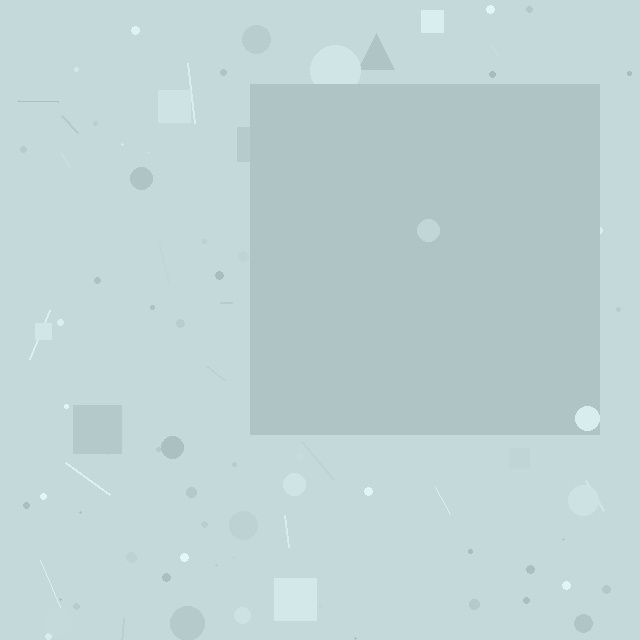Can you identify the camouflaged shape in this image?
The camouflaged shape is a square.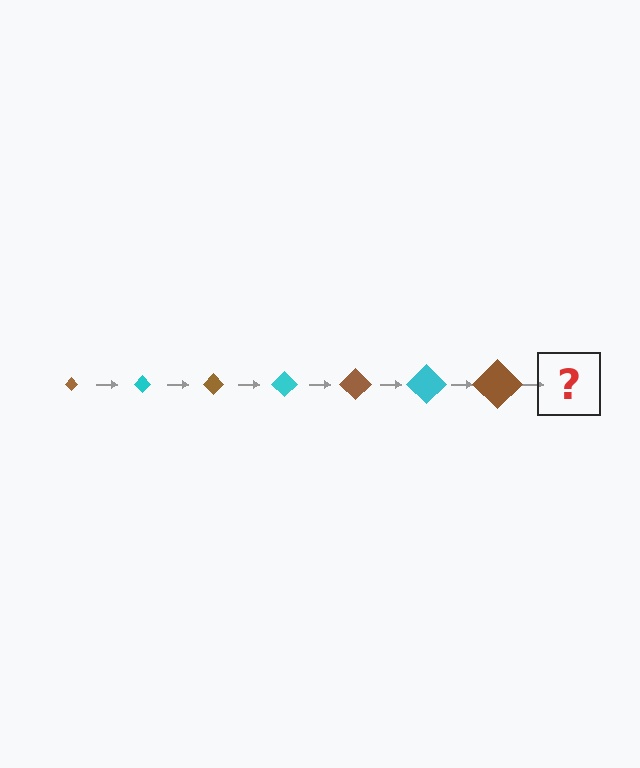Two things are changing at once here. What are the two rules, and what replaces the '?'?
The two rules are that the diamond grows larger each step and the color cycles through brown and cyan. The '?' should be a cyan diamond, larger than the previous one.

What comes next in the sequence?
The next element should be a cyan diamond, larger than the previous one.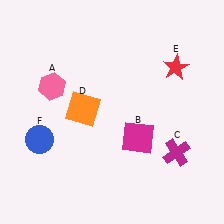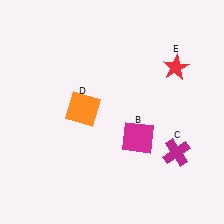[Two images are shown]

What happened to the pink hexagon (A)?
The pink hexagon (A) was removed in Image 2. It was in the top-left area of Image 1.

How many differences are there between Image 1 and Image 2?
There are 2 differences between the two images.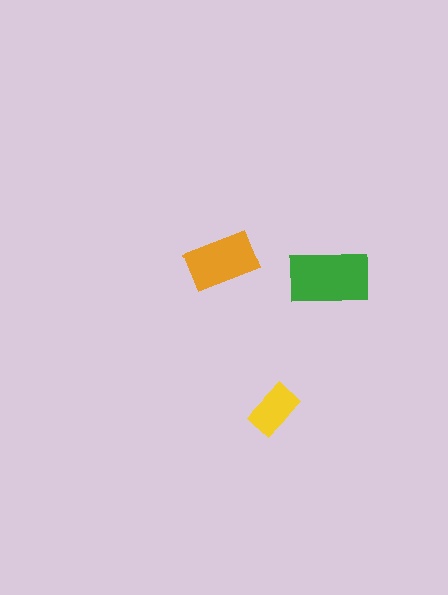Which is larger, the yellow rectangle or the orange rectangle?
The orange one.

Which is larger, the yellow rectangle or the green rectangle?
The green one.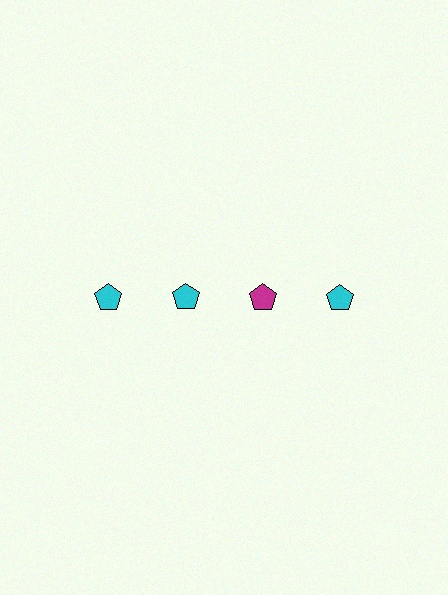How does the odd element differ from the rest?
It has a different color: magenta instead of cyan.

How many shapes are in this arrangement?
There are 4 shapes arranged in a grid pattern.